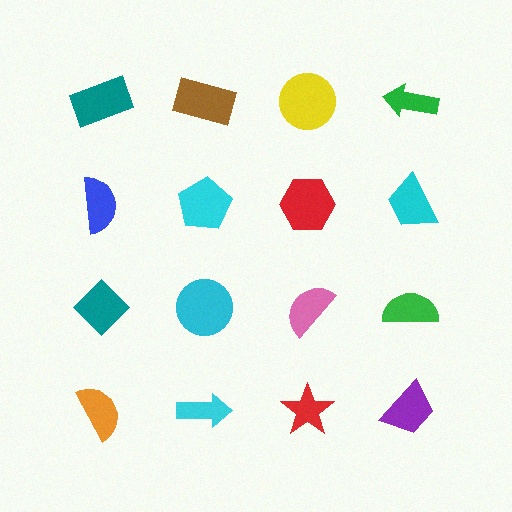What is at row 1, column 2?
A brown rectangle.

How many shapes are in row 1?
4 shapes.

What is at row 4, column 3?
A red star.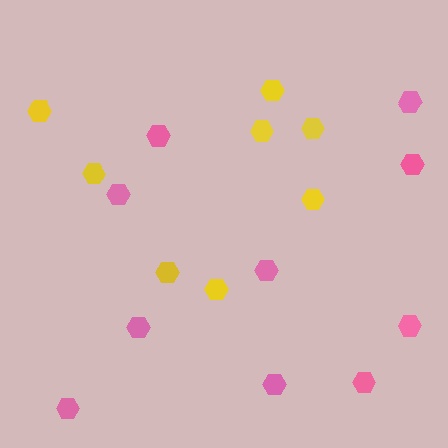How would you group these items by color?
There are 2 groups: one group of yellow hexagons (8) and one group of pink hexagons (10).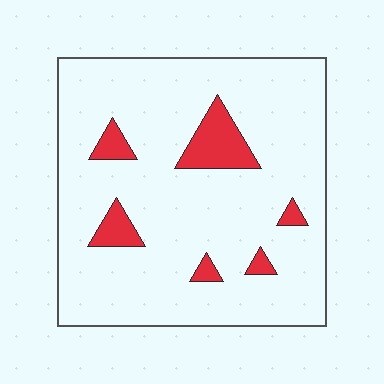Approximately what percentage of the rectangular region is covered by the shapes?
Approximately 10%.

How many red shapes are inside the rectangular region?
6.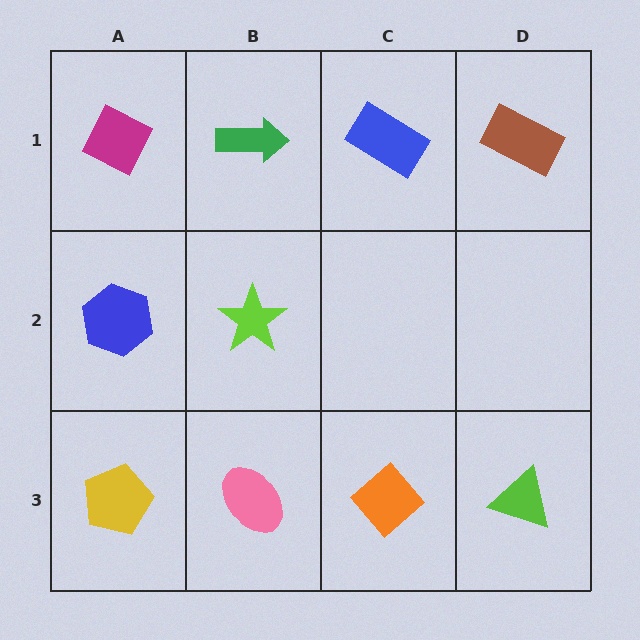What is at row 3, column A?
A yellow pentagon.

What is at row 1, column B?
A green arrow.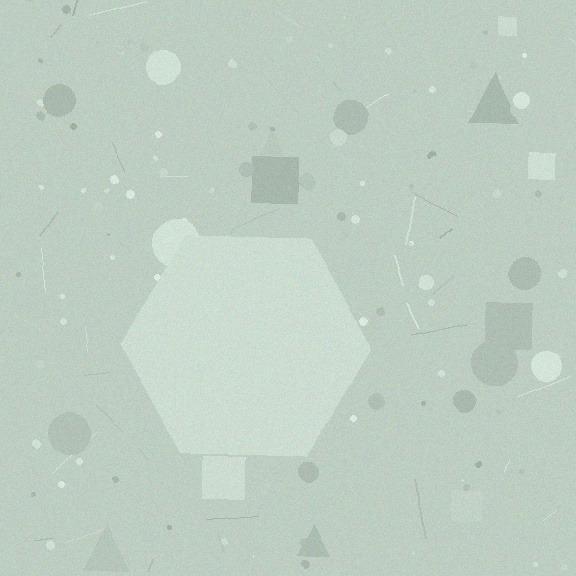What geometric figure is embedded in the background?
A hexagon is embedded in the background.